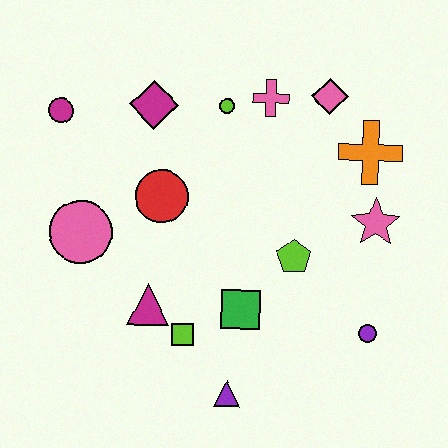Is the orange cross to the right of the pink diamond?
Yes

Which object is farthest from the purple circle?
The magenta circle is farthest from the purple circle.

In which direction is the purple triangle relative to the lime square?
The purple triangle is below the lime square.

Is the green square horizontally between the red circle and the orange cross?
Yes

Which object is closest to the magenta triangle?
The lime square is closest to the magenta triangle.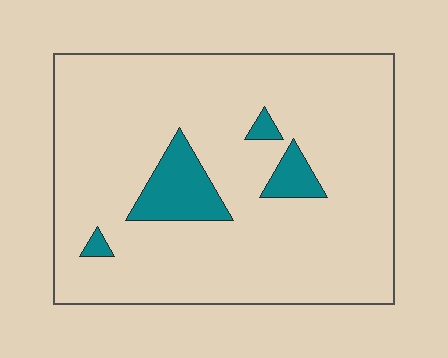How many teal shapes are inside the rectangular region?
4.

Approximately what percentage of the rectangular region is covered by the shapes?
Approximately 10%.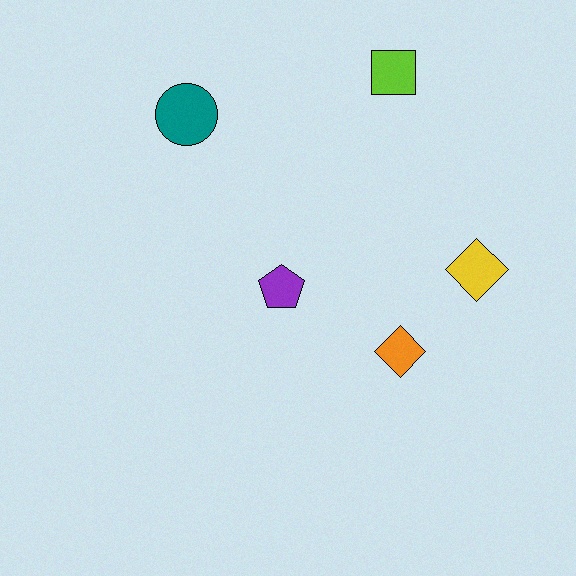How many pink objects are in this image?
There are no pink objects.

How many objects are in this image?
There are 5 objects.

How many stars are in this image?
There are no stars.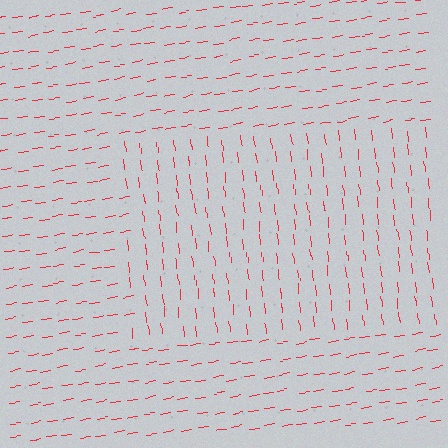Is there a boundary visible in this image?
Yes, there is a texture boundary formed by a change in line orientation.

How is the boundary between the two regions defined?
The boundary is defined purely by a change in line orientation (approximately 88 degrees difference). All lines are the same color and thickness.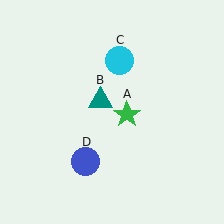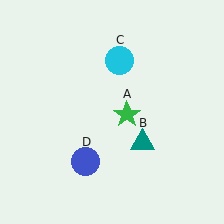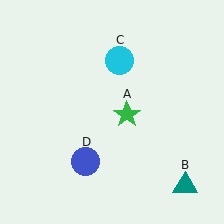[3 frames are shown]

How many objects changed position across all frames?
1 object changed position: teal triangle (object B).